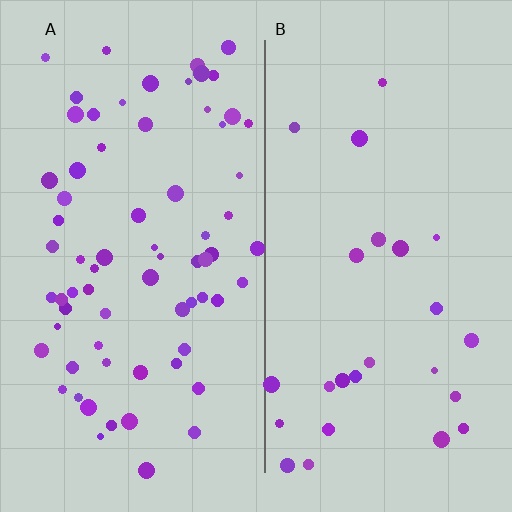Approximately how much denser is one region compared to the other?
Approximately 2.8× — region A over region B.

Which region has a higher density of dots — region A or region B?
A (the left).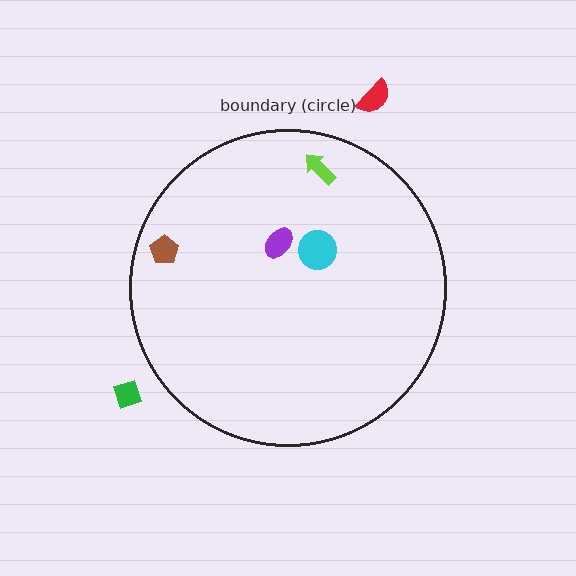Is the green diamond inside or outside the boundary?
Outside.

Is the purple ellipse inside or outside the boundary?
Inside.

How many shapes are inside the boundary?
4 inside, 2 outside.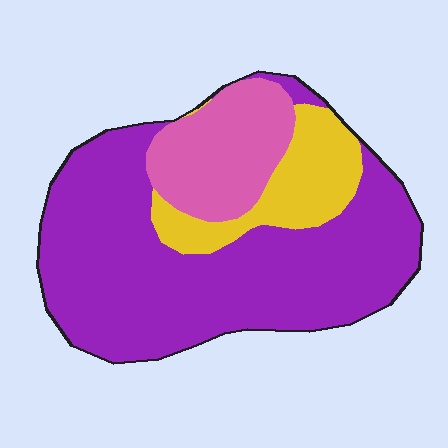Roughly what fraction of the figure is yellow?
Yellow covers 16% of the figure.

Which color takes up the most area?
Purple, at roughly 65%.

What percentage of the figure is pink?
Pink takes up between a sixth and a third of the figure.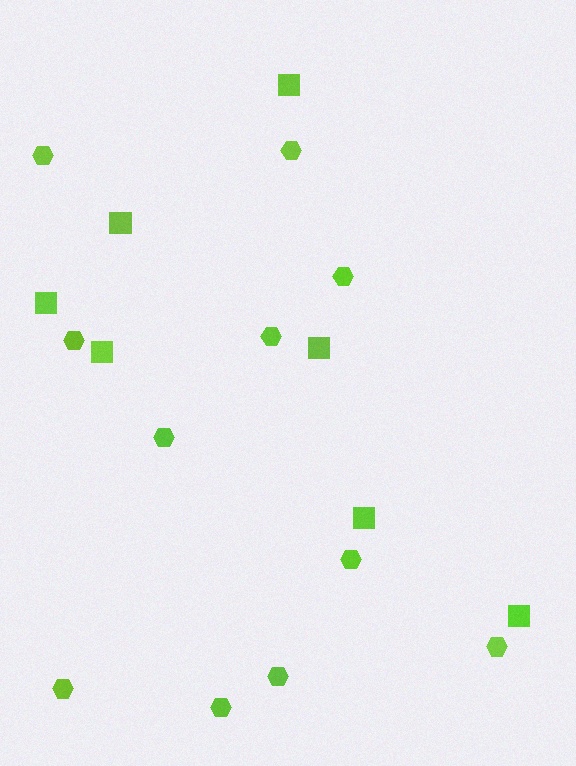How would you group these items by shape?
There are 2 groups: one group of hexagons (11) and one group of squares (7).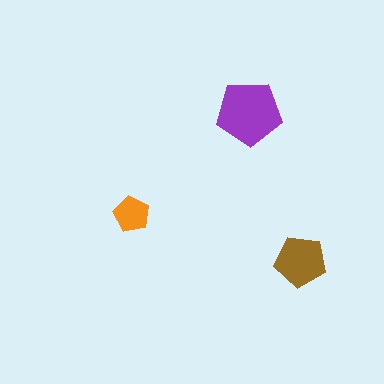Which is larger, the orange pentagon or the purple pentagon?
The purple one.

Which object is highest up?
The purple pentagon is topmost.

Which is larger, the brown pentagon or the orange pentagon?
The brown one.